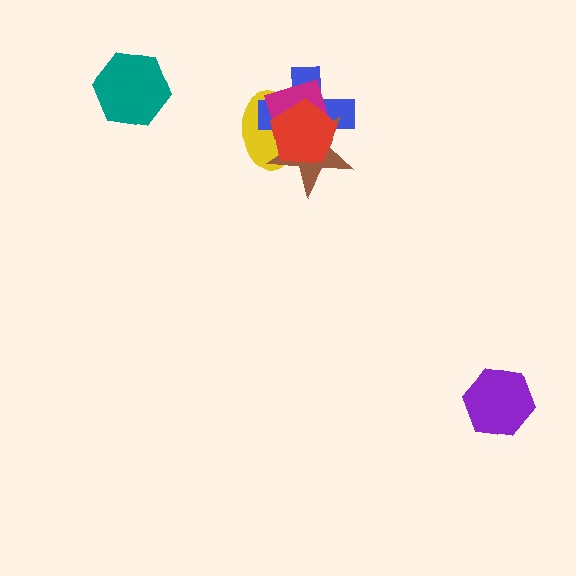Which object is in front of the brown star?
The red pentagon is in front of the brown star.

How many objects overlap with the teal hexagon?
0 objects overlap with the teal hexagon.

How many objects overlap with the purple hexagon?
0 objects overlap with the purple hexagon.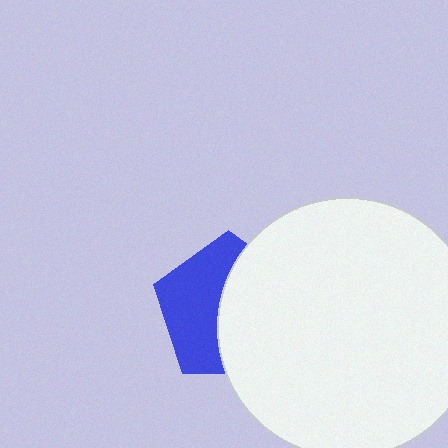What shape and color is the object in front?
The object in front is a white circle.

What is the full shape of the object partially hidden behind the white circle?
The partially hidden object is a blue pentagon.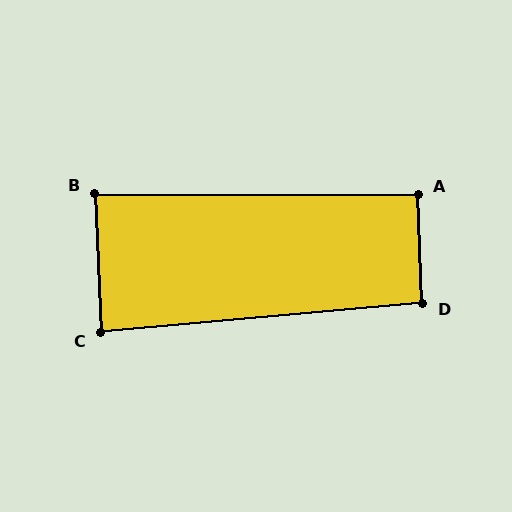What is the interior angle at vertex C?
Approximately 87 degrees (approximately right).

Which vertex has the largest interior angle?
D, at approximately 93 degrees.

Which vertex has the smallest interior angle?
B, at approximately 87 degrees.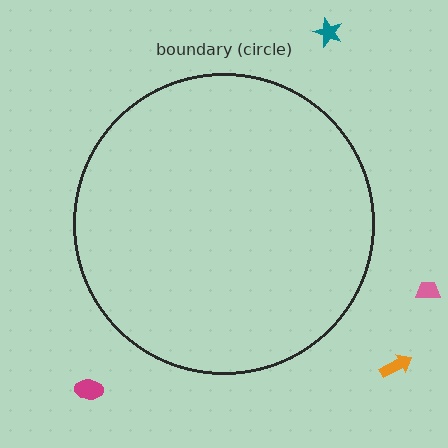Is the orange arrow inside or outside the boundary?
Outside.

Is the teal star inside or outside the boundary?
Outside.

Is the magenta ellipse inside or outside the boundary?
Outside.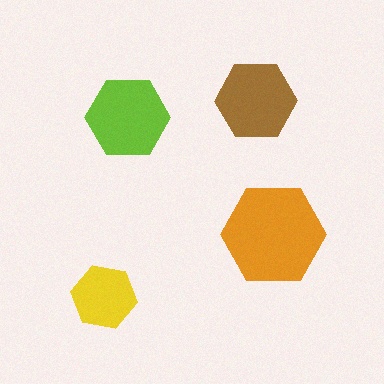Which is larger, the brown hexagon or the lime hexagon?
The lime one.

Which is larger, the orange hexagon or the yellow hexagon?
The orange one.